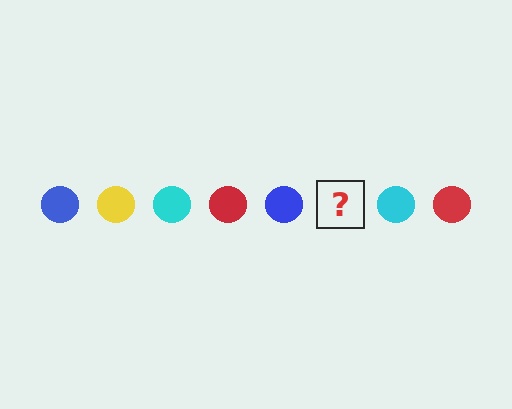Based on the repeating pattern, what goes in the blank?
The blank should be a yellow circle.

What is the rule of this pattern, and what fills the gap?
The rule is that the pattern cycles through blue, yellow, cyan, red circles. The gap should be filled with a yellow circle.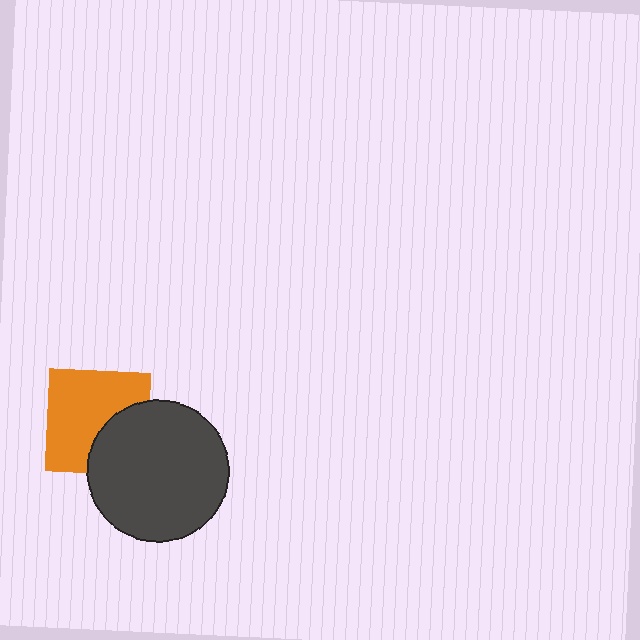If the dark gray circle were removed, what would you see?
You would see the complete orange square.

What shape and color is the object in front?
The object in front is a dark gray circle.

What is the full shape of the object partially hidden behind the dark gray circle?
The partially hidden object is an orange square.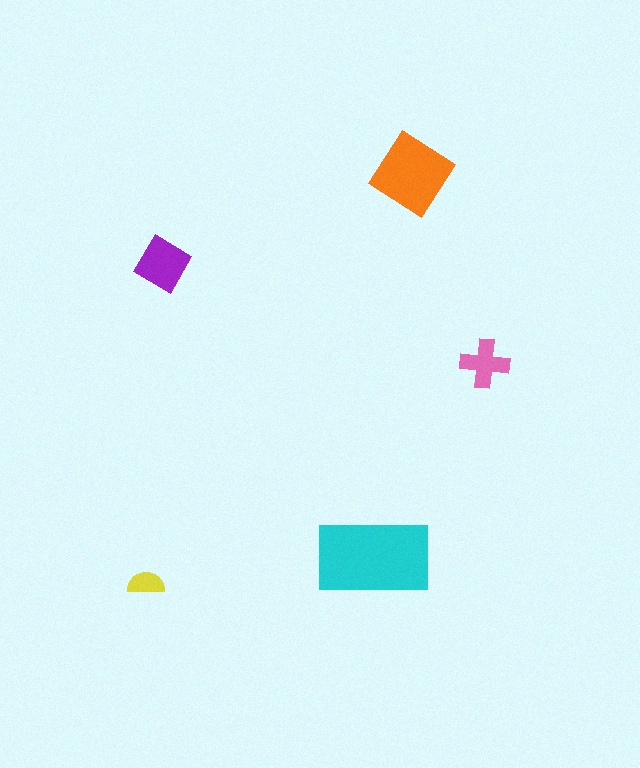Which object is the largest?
The cyan rectangle.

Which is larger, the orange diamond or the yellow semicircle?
The orange diamond.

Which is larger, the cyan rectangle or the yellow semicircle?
The cyan rectangle.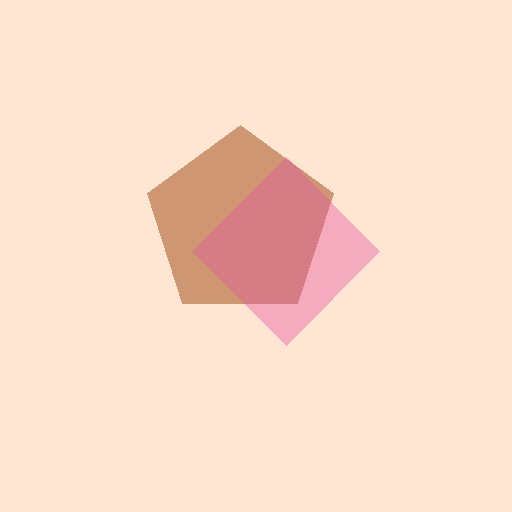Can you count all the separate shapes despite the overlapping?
Yes, there are 2 separate shapes.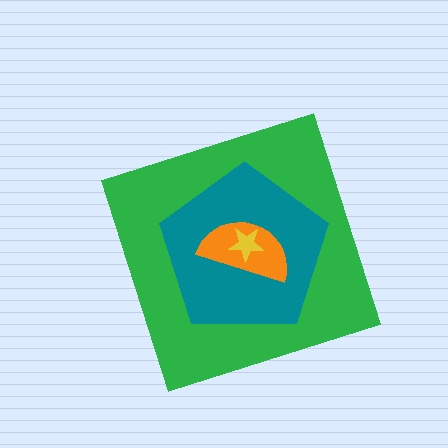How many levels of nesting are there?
4.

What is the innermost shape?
The yellow star.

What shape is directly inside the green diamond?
The teal pentagon.